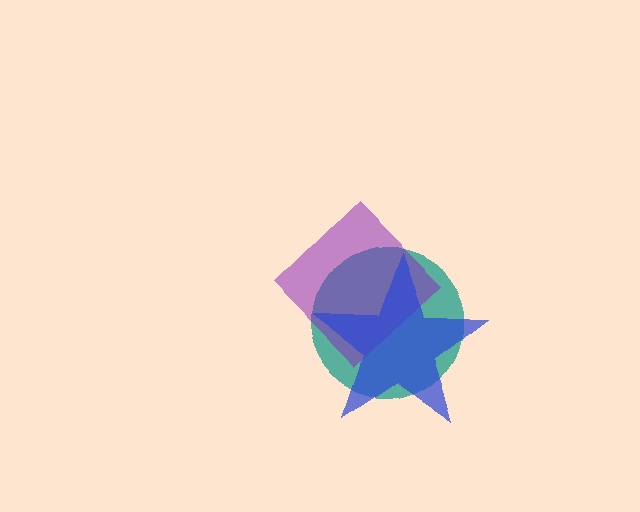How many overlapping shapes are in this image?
There are 3 overlapping shapes in the image.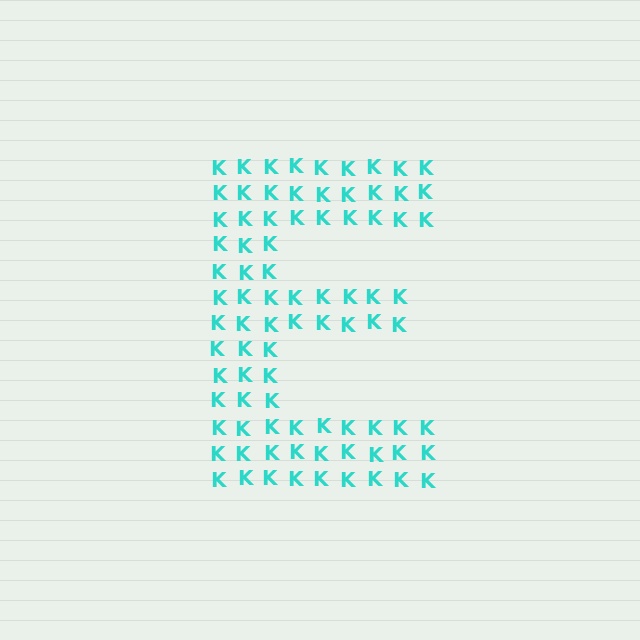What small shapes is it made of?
It is made of small letter K's.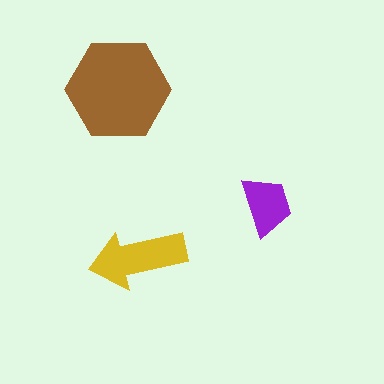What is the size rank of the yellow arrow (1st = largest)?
2nd.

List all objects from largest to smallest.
The brown hexagon, the yellow arrow, the purple trapezoid.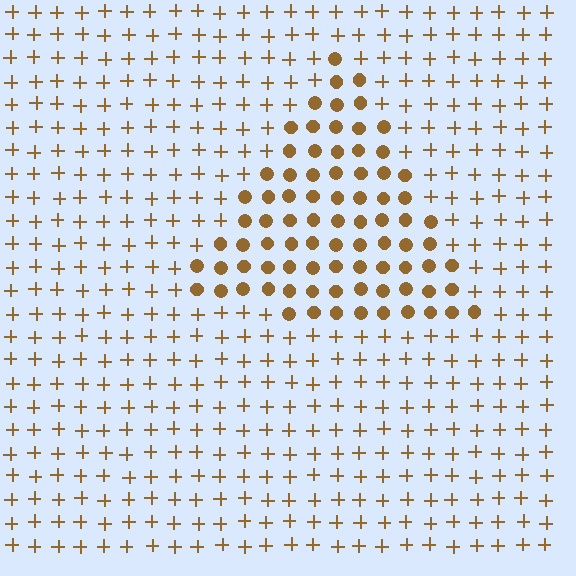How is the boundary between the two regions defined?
The boundary is defined by a change in element shape: circles inside vs. plus signs outside. All elements share the same color and spacing.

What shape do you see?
I see a triangle.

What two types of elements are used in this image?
The image uses circles inside the triangle region and plus signs outside it.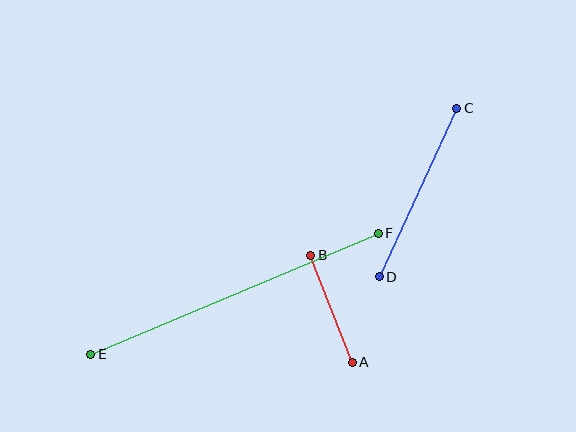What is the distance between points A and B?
The distance is approximately 115 pixels.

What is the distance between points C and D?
The distance is approximately 185 pixels.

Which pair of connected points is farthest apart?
Points E and F are farthest apart.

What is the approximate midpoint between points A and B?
The midpoint is at approximately (332, 309) pixels.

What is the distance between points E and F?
The distance is approximately 312 pixels.